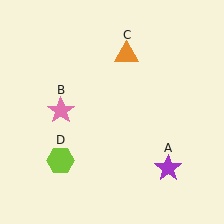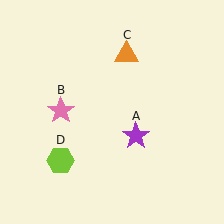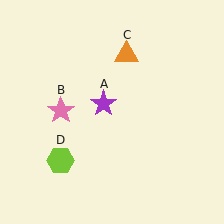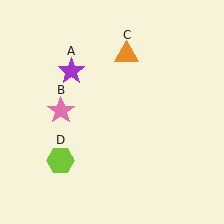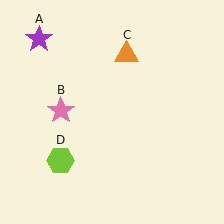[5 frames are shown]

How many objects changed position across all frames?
1 object changed position: purple star (object A).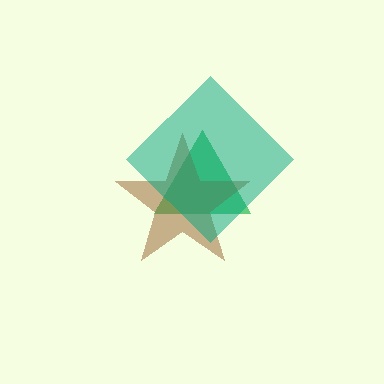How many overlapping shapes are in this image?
There are 3 overlapping shapes in the image.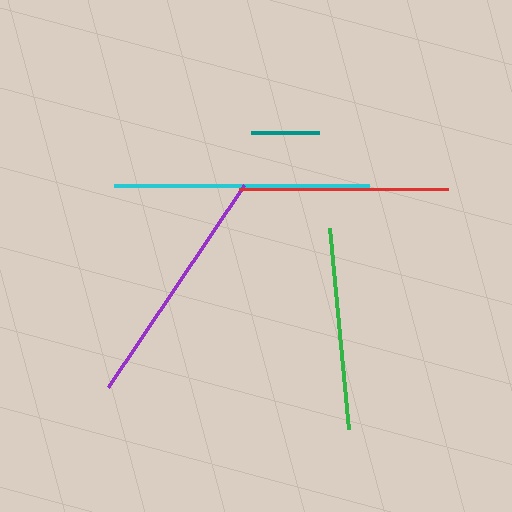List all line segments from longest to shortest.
From longest to shortest: cyan, purple, red, green, teal.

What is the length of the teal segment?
The teal segment is approximately 68 pixels long.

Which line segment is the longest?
The cyan line is the longest at approximately 255 pixels.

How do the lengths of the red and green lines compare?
The red and green lines are approximately the same length.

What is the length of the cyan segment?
The cyan segment is approximately 255 pixels long.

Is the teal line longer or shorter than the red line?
The red line is longer than the teal line.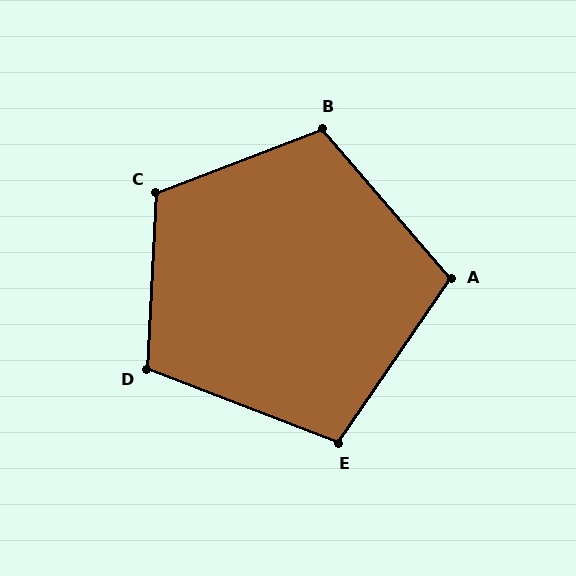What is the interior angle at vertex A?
Approximately 105 degrees (obtuse).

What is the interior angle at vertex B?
Approximately 109 degrees (obtuse).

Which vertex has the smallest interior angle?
E, at approximately 103 degrees.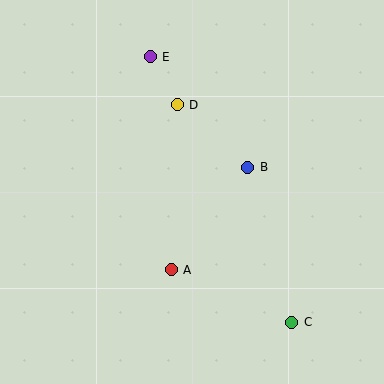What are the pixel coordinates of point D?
Point D is at (177, 105).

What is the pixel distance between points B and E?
The distance between B and E is 147 pixels.